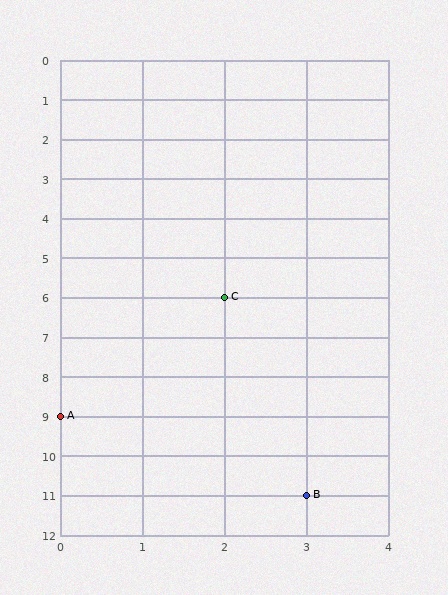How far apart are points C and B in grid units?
Points C and B are 1 column and 5 rows apart (about 5.1 grid units diagonally).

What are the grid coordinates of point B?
Point B is at grid coordinates (3, 11).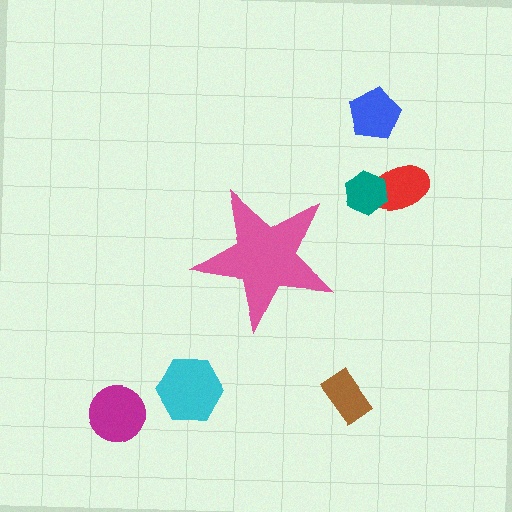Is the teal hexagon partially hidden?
No, the teal hexagon is fully visible.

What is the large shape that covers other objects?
A pink star.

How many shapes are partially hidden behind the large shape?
0 shapes are partially hidden.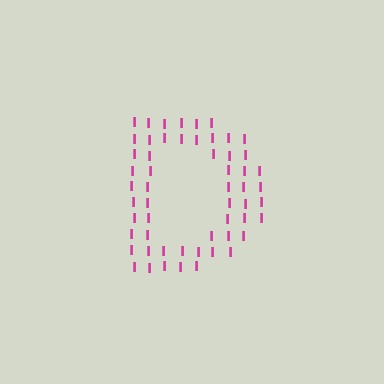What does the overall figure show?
The overall figure shows the letter D.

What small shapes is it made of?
It is made of small letter I's.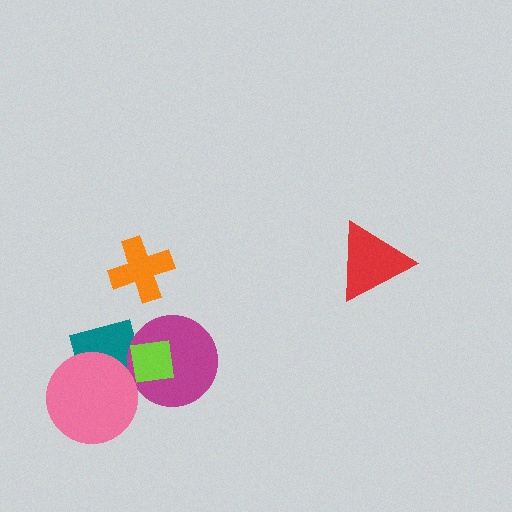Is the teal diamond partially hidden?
Yes, it is partially covered by another shape.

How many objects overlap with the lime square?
2 objects overlap with the lime square.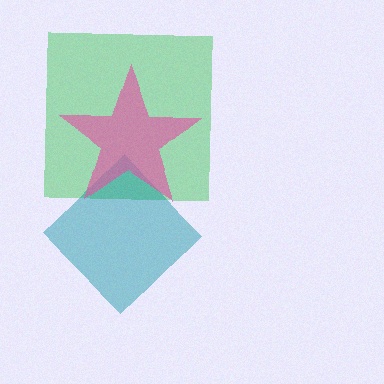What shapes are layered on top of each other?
The layered shapes are: a green square, a teal diamond, a pink star.